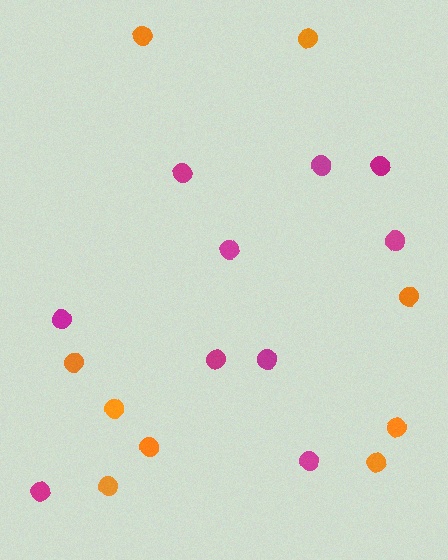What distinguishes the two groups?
There are 2 groups: one group of magenta circles (10) and one group of orange circles (9).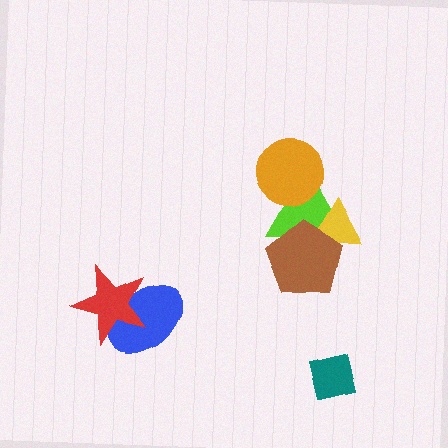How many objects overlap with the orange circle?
1 object overlaps with the orange circle.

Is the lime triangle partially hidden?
Yes, it is partially covered by another shape.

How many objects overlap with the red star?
1 object overlaps with the red star.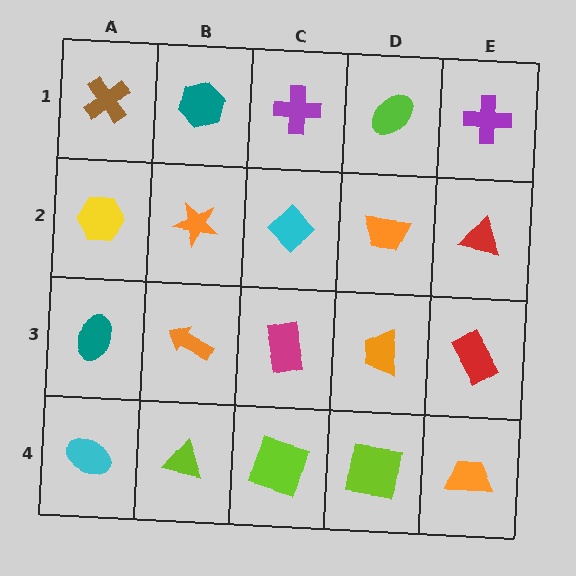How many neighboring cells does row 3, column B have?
4.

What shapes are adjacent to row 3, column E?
A red triangle (row 2, column E), an orange trapezoid (row 4, column E), an orange trapezoid (row 3, column D).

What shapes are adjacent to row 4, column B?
An orange arrow (row 3, column B), a cyan ellipse (row 4, column A), a lime square (row 4, column C).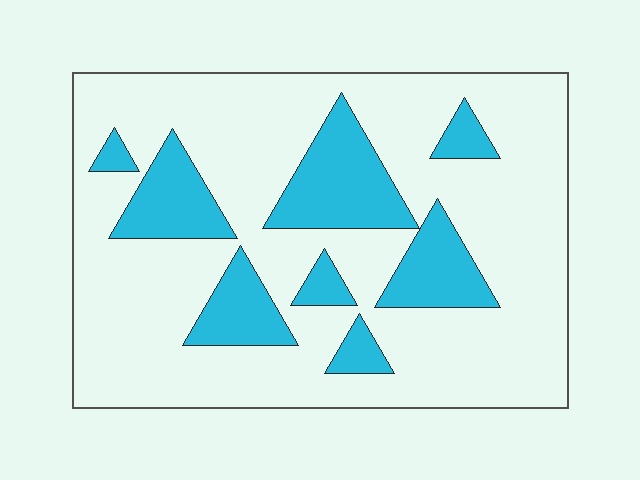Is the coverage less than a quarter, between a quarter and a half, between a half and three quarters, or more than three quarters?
Less than a quarter.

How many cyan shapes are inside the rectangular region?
8.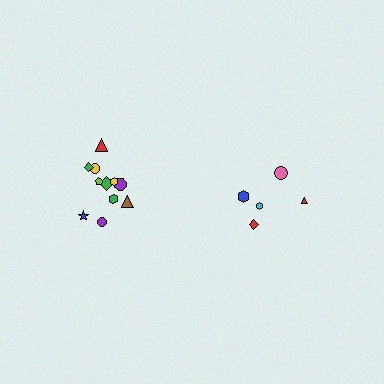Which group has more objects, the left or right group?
The left group.